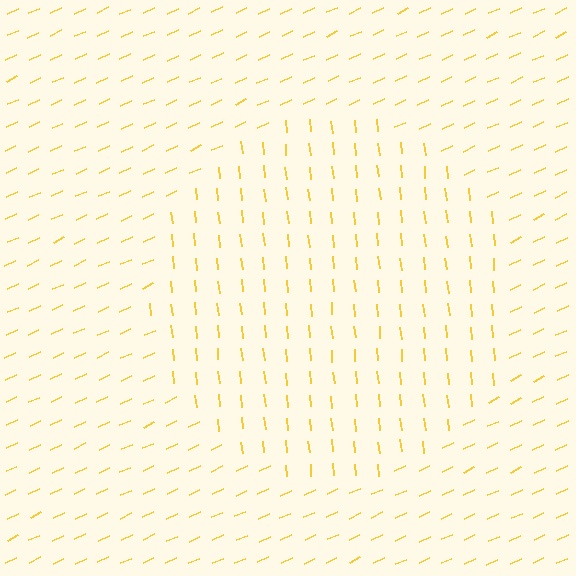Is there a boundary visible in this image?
Yes, there is a texture boundary formed by a change in line orientation.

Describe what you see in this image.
The image is filled with small yellow line segments. A circle region in the image has lines oriented differently from the surrounding lines, creating a visible texture boundary.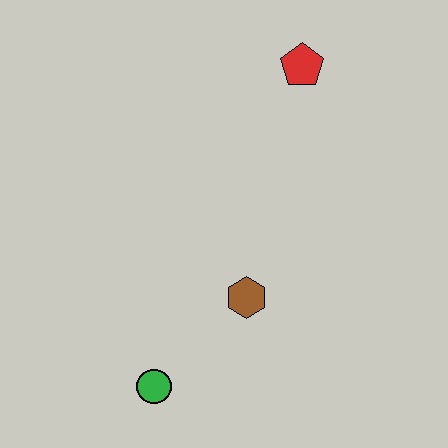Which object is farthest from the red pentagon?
The green circle is farthest from the red pentagon.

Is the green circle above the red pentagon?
No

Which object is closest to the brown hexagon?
The green circle is closest to the brown hexagon.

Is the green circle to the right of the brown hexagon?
No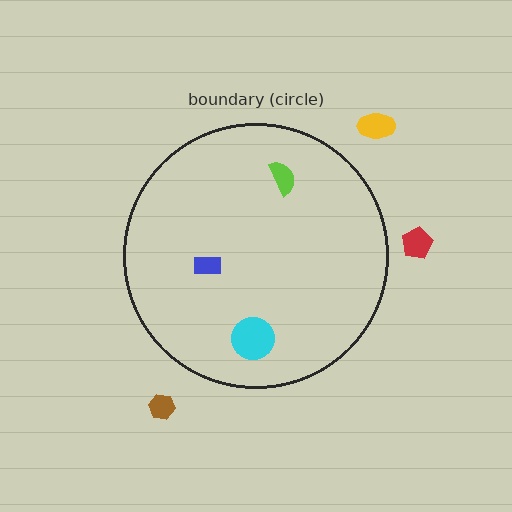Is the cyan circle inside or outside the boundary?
Inside.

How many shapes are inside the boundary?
3 inside, 3 outside.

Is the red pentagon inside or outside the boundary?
Outside.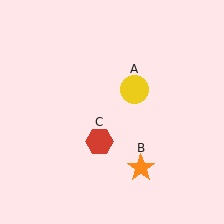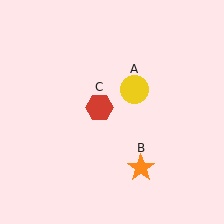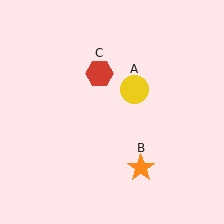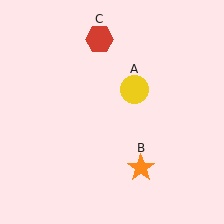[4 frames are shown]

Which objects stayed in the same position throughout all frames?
Yellow circle (object A) and orange star (object B) remained stationary.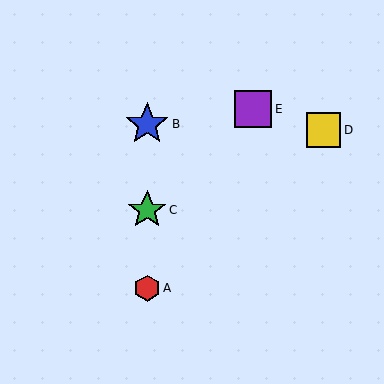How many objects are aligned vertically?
3 objects (A, B, C) are aligned vertically.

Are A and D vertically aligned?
No, A is at x≈147 and D is at x≈324.